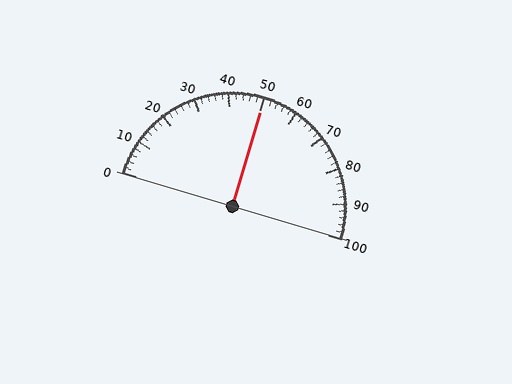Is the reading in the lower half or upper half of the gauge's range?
The reading is in the upper half of the range (0 to 100).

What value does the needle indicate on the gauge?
The needle indicates approximately 50.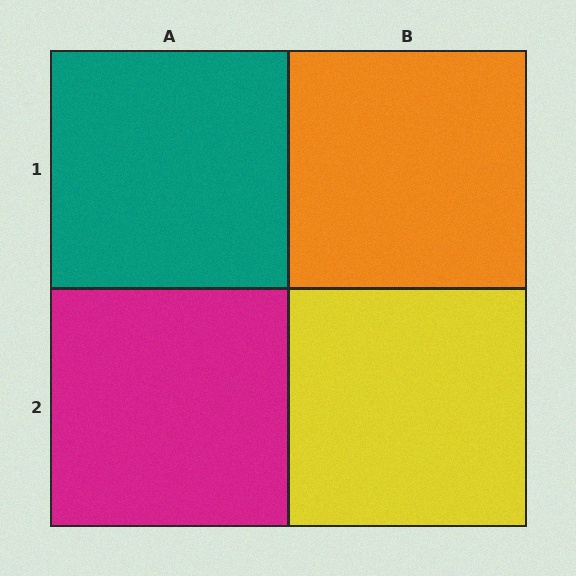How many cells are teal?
1 cell is teal.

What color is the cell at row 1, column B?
Orange.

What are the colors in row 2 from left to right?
Magenta, yellow.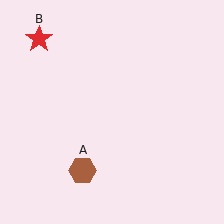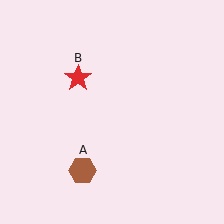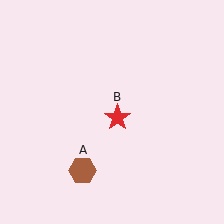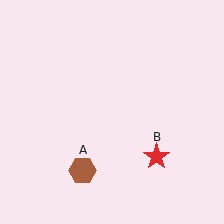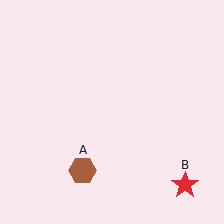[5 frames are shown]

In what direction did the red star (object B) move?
The red star (object B) moved down and to the right.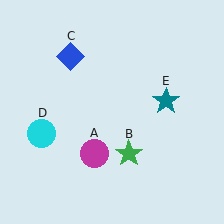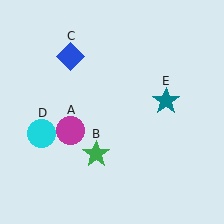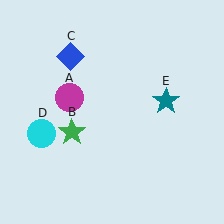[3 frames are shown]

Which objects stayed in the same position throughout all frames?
Blue diamond (object C) and cyan circle (object D) and teal star (object E) remained stationary.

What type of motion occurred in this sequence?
The magenta circle (object A), green star (object B) rotated clockwise around the center of the scene.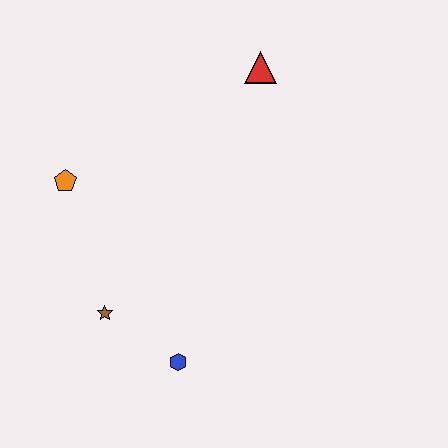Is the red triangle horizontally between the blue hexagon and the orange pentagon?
No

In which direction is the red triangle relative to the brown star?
The red triangle is above the brown star.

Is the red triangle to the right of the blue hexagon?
Yes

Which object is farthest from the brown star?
The red triangle is farthest from the brown star.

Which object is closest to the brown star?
The blue hexagon is closest to the brown star.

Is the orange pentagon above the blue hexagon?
Yes